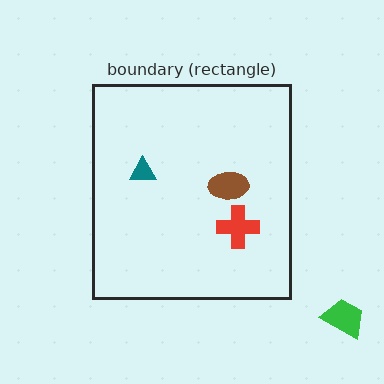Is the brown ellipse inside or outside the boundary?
Inside.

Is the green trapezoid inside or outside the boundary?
Outside.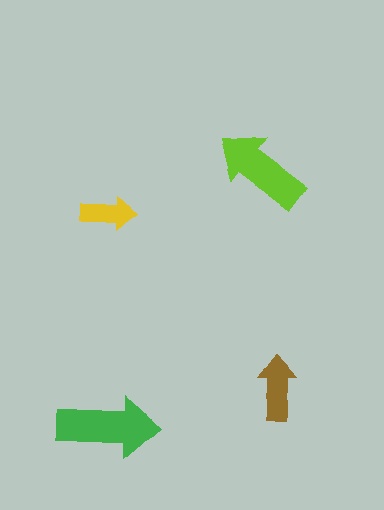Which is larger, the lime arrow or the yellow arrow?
The lime one.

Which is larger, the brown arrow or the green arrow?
The green one.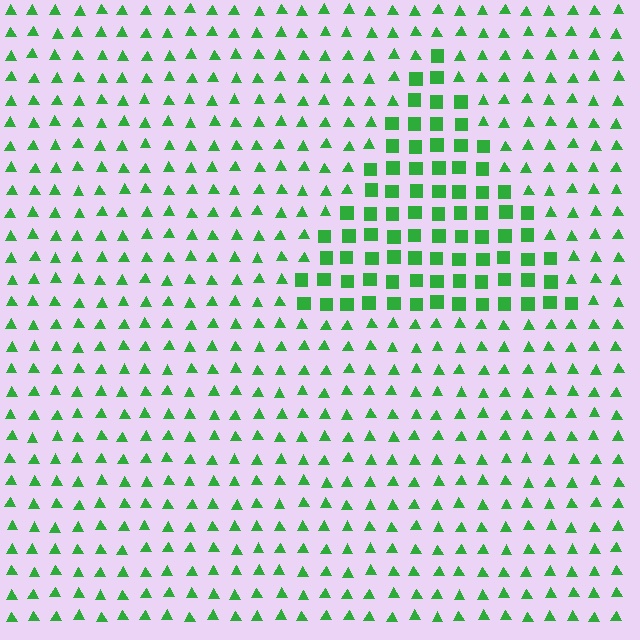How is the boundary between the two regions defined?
The boundary is defined by a change in element shape: squares inside vs. triangles outside. All elements share the same color and spacing.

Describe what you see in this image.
The image is filled with small green elements arranged in a uniform grid. A triangle-shaped region contains squares, while the surrounding area contains triangles. The boundary is defined purely by the change in element shape.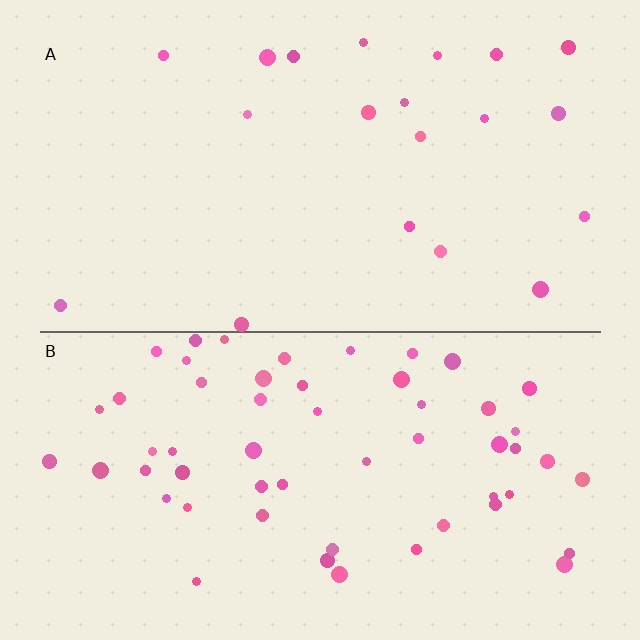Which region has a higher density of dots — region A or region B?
B (the bottom).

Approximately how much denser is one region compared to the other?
Approximately 2.8× — region B over region A.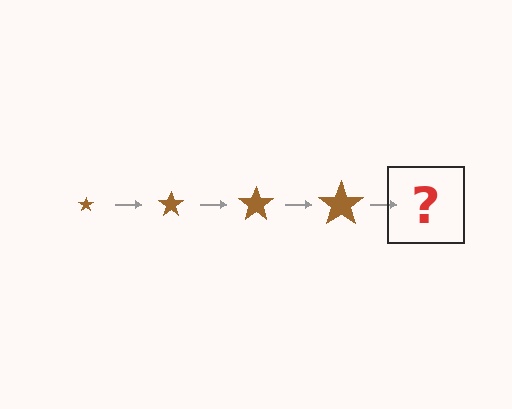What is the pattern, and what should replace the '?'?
The pattern is that the star gets progressively larger each step. The '?' should be a brown star, larger than the previous one.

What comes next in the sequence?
The next element should be a brown star, larger than the previous one.